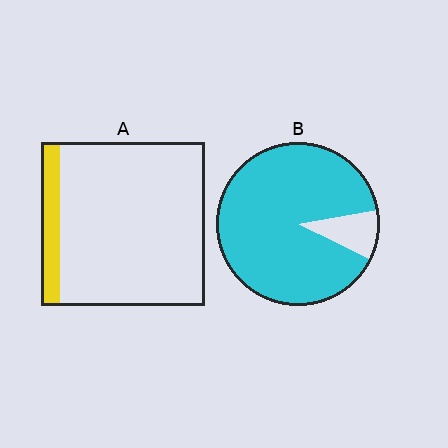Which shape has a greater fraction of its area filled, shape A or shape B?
Shape B.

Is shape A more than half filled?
No.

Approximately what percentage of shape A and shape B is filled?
A is approximately 10% and B is approximately 90%.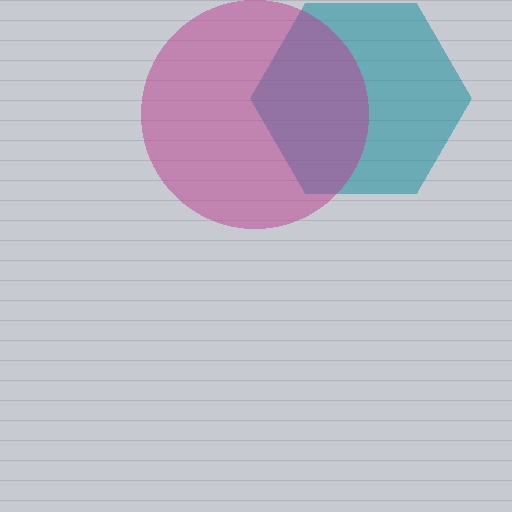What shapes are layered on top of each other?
The layered shapes are: a teal hexagon, a magenta circle.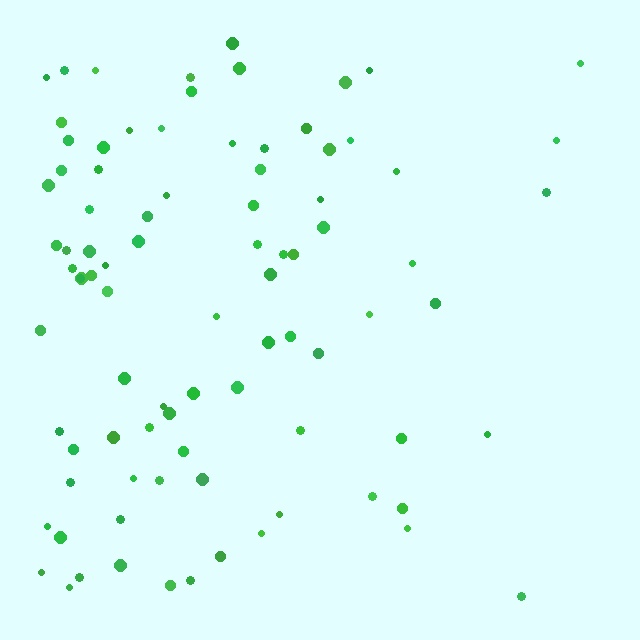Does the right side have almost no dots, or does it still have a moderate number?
Still a moderate number, just noticeably fewer than the left.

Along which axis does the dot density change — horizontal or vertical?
Horizontal.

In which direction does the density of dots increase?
From right to left, with the left side densest.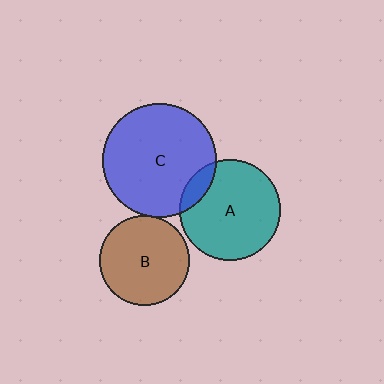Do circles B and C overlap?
Yes.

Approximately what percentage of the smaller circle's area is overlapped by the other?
Approximately 5%.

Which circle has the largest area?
Circle C (blue).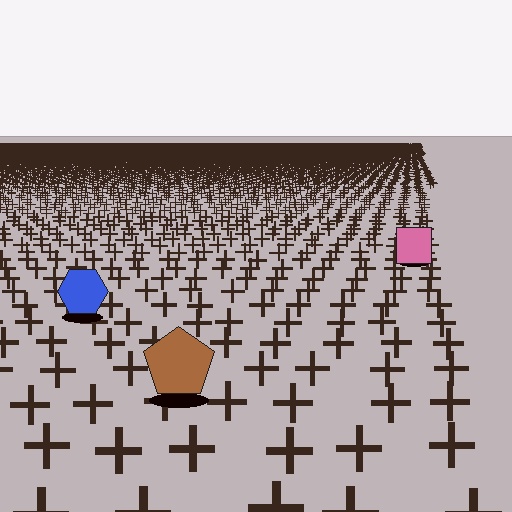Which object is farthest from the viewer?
The pink square is farthest from the viewer. It appears smaller and the ground texture around it is denser.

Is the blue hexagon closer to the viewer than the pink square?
Yes. The blue hexagon is closer — you can tell from the texture gradient: the ground texture is coarser near it.